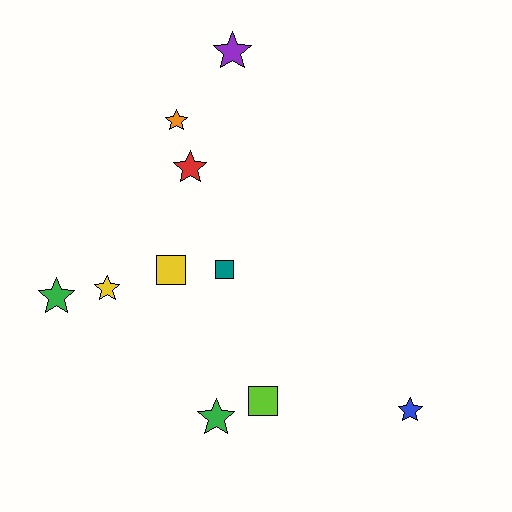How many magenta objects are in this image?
There are no magenta objects.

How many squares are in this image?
There are 3 squares.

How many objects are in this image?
There are 10 objects.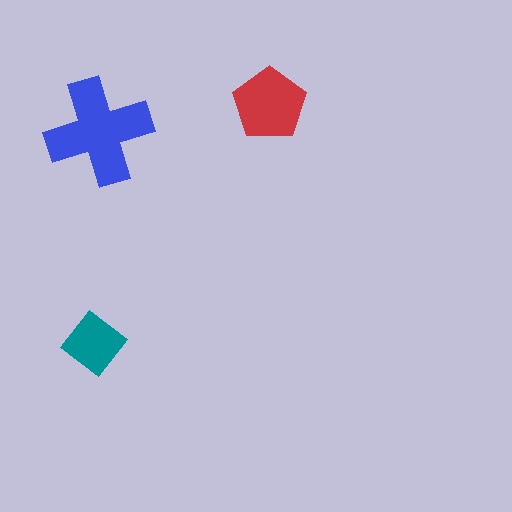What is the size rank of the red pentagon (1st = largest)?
2nd.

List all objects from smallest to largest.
The teal diamond, the red pentagon, the blue cross.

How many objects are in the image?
There are 3 objects in the image.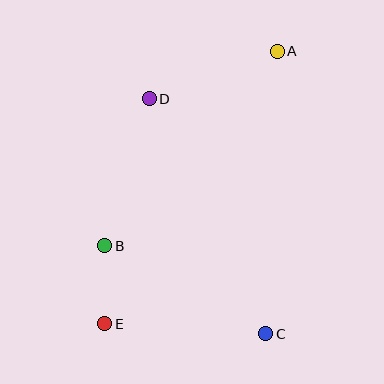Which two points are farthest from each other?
Points A and E are farthest from each other.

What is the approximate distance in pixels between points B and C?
The distance between B and C is approximately 183 pixels.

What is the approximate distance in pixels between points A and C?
The distance between A and C is approximately 283 pixels.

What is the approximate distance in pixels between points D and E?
The distance between D and E is approximately 229 pixels.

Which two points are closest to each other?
Points B and E are closest to each other.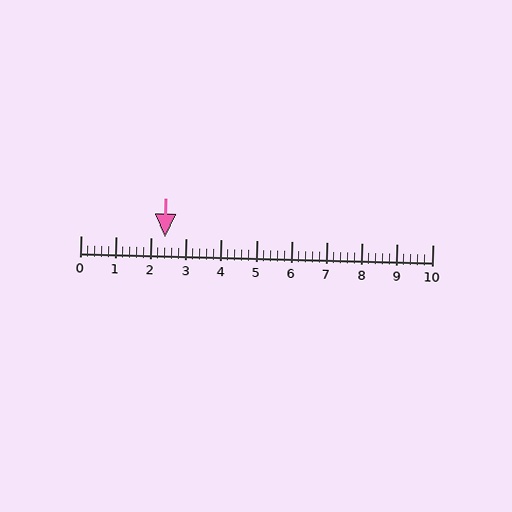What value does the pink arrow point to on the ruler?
The pink arrow points to approximately 2.4.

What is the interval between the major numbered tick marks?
The major tick marks are spaced 1 units apart.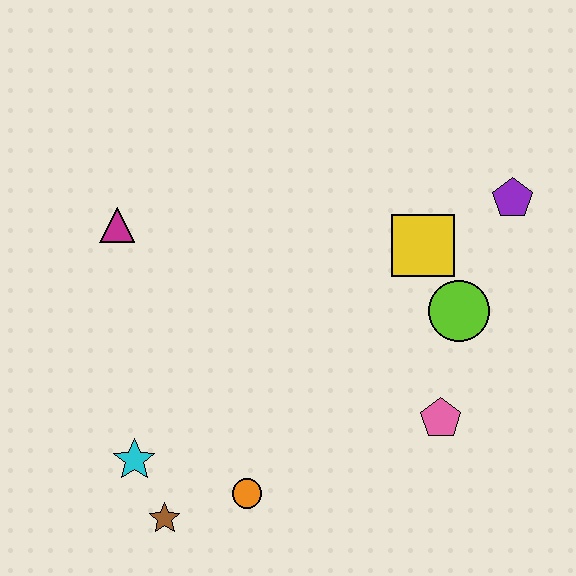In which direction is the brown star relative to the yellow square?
The brown star is below the yellow square.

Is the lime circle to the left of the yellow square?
No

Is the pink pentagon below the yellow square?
Yes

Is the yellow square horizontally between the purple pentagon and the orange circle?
Yes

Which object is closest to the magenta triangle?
The cyan star is closest to the magenta triangle.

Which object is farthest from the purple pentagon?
The brown star is farthest from the purple pentagon.